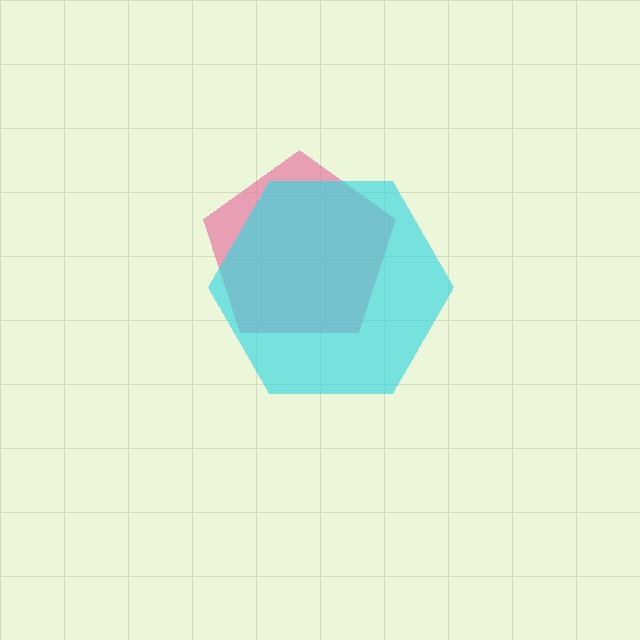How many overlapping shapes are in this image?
There are 2 overlapping shapes in the image.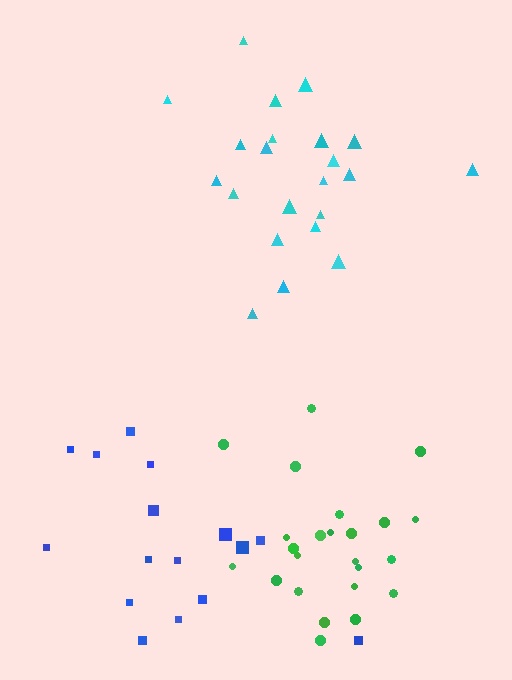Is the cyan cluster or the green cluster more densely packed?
Green.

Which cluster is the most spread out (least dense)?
Blue.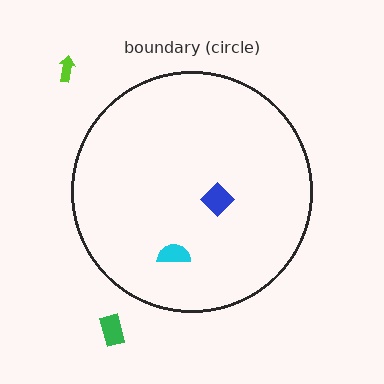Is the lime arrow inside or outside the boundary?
Outside.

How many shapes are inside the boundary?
2 inside, 2 outside.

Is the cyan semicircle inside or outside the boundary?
Inside.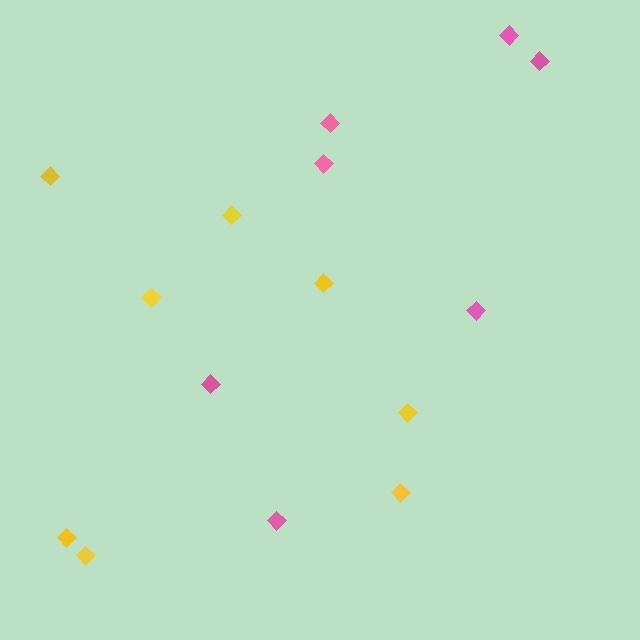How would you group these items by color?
There are 2 groups: one group of pink diamonds (7) and one group of yellow diamonds (8).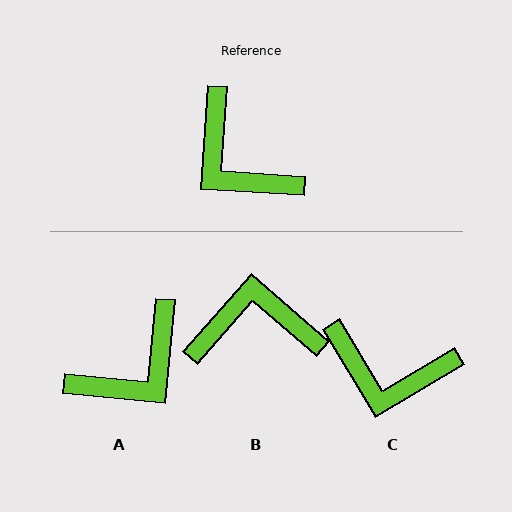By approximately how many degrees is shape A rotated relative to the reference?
Approximately 88 degrees counter-clockwise.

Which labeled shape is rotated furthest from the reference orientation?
B, about 127 degrees away.